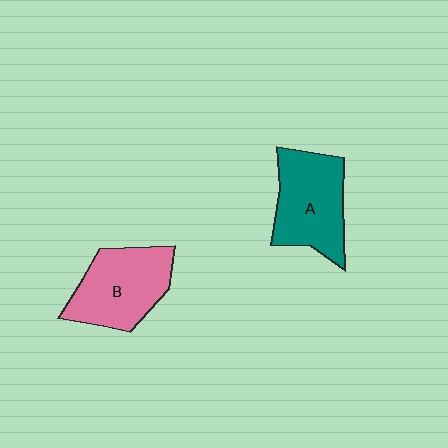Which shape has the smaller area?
Shape A (teal).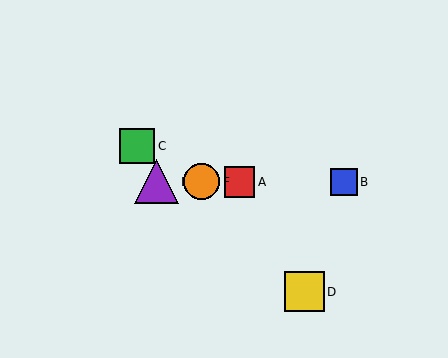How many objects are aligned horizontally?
4 objects (A, B, E, F) are aligned horizontally.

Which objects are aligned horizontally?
Objects A, B, E, F are aligned horizontally.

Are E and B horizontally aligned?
Yes, both are at y≈182.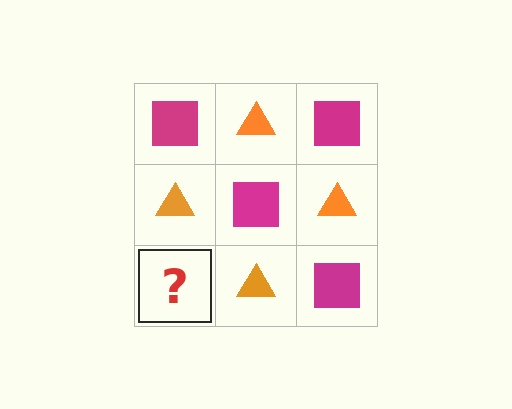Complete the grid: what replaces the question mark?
The question mark should be replaced with a magenta square.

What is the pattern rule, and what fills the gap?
The rule is that it alternates magenta square and orange triangle in a checkerboard pattern. The gap should be filled with a magenta square.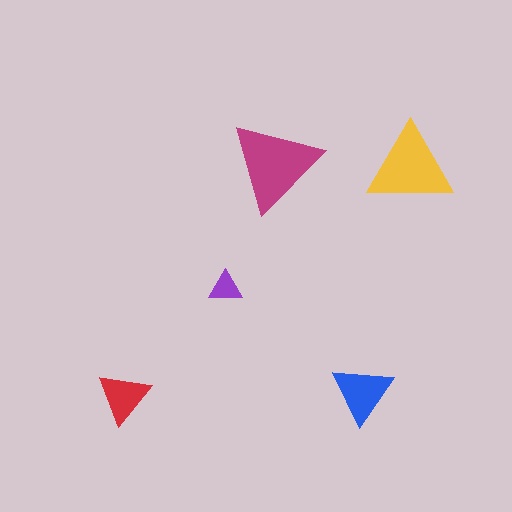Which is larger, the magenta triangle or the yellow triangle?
The magenta one.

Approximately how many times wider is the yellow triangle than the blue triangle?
About 1.5 times wider.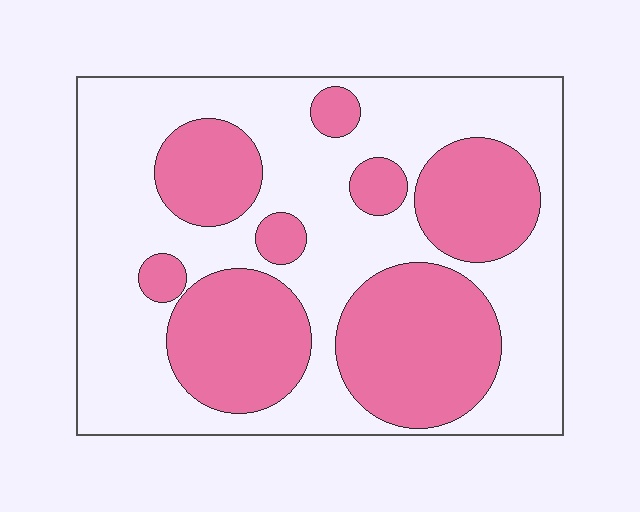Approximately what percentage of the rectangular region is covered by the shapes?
Approximately 40%.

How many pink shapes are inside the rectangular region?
8.